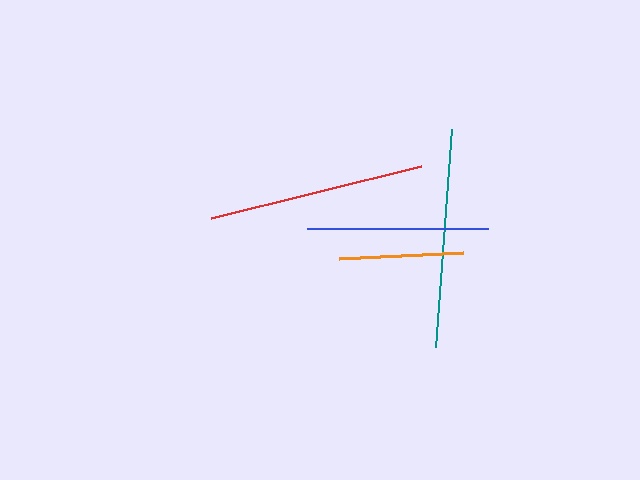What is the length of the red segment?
The red segment is approximately 216 pixels long.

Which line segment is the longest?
The teal line is the longest at approximately 219 pixels.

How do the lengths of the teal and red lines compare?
The teal and red lines are approximately the same length.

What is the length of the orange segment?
The orange segment is approximately 125 pixels long.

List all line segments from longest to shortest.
From longest to shortest: teal, red, blue, orange.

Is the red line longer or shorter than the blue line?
The red line is longer than the blue line.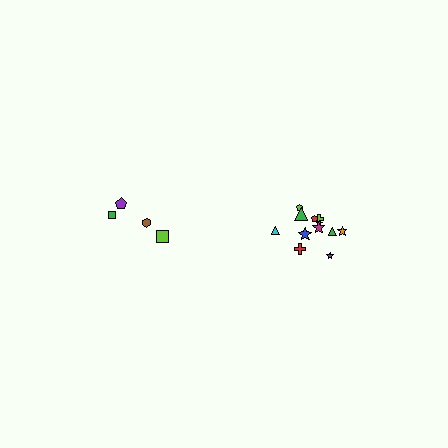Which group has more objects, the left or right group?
The right group.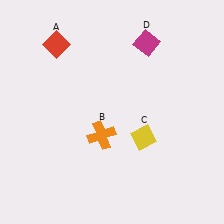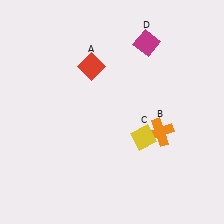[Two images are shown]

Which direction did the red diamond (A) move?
The red diamond (A) moved right.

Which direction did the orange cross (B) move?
The orange cross (B) moved right.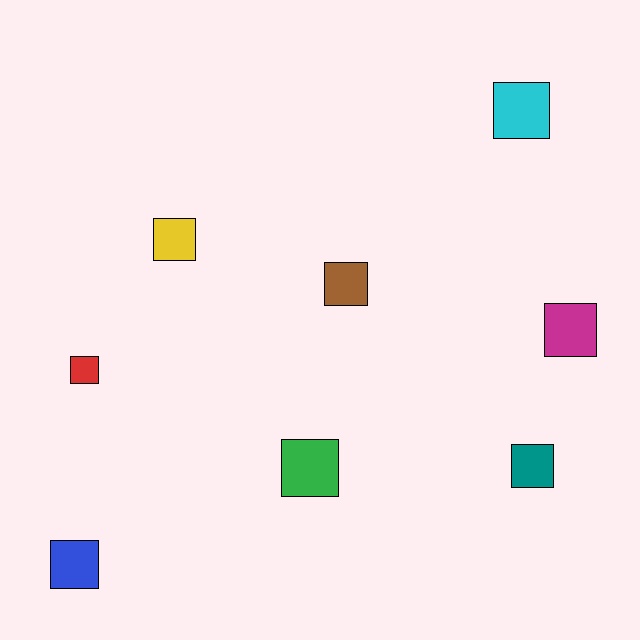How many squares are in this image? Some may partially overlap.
There are 8 squares.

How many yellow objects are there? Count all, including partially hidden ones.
There is 1 yellow object.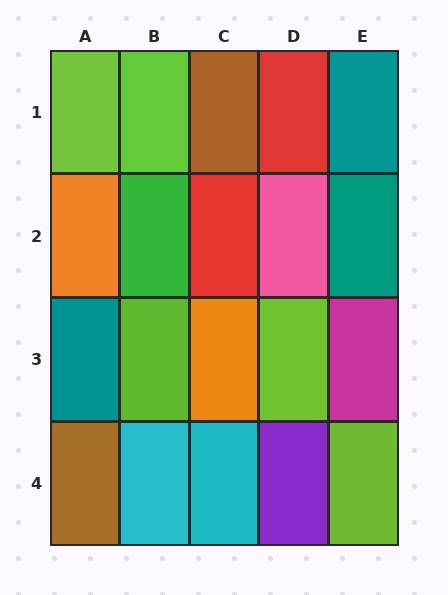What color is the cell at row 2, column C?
Red.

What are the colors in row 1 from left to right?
Lime, lime, brown, red, teal.